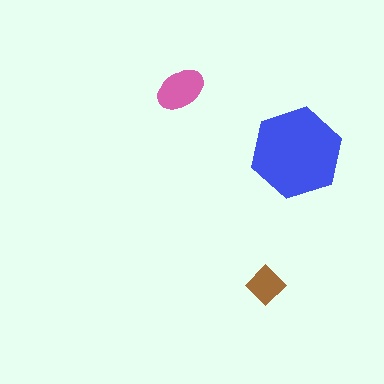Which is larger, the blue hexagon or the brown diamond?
The blue hexagon.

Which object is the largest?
The blue hexagon.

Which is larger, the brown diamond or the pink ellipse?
The pink ellipse.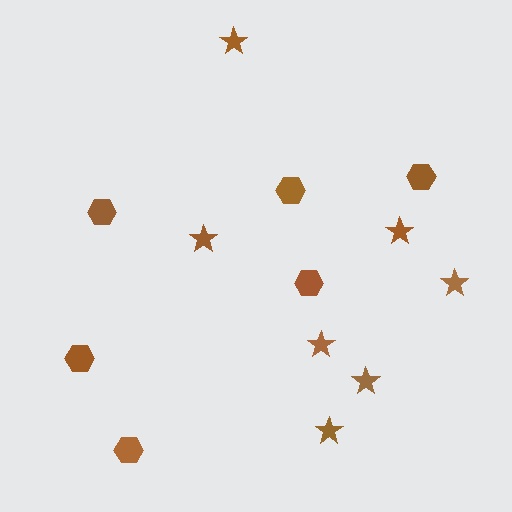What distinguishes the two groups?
There are 2 groups: one group of hexagons (6) and one group of stars (7).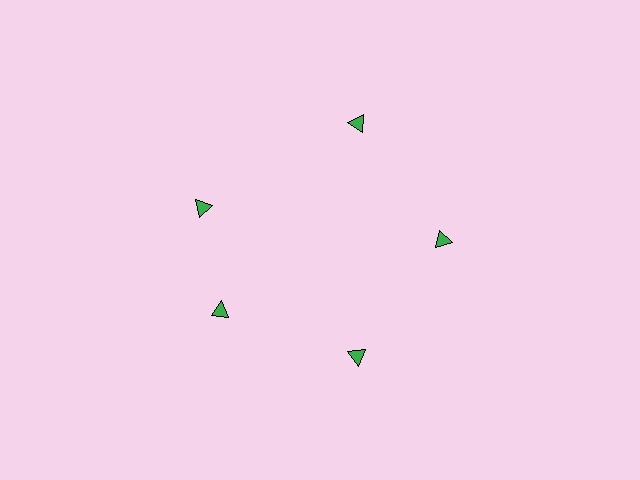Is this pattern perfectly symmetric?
No. The 5 green triangles are arranged in a ring, but one element near the 10 o'clock position is rotated out of alignment along the ring, breaking the 5-fold rotational symmetry.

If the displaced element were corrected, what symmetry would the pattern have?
It would have 5-fold rotational symmetry — the pattern would map onto itself every 72 degrees.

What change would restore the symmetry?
The symmetry would be restored by rotating it back into even spacing with its neighbors so that all 5 triangles sit at equal angles and equal distance from the center.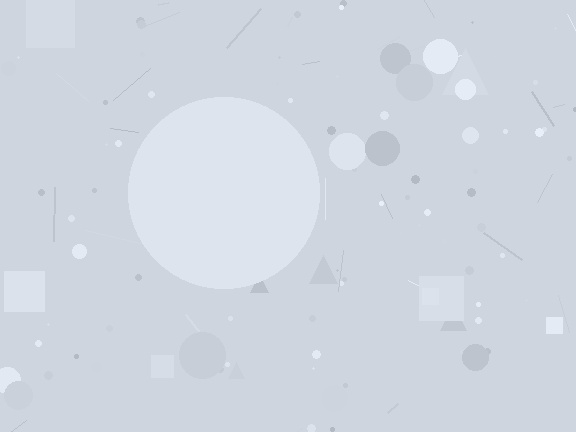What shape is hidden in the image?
A circle is hidden in the image.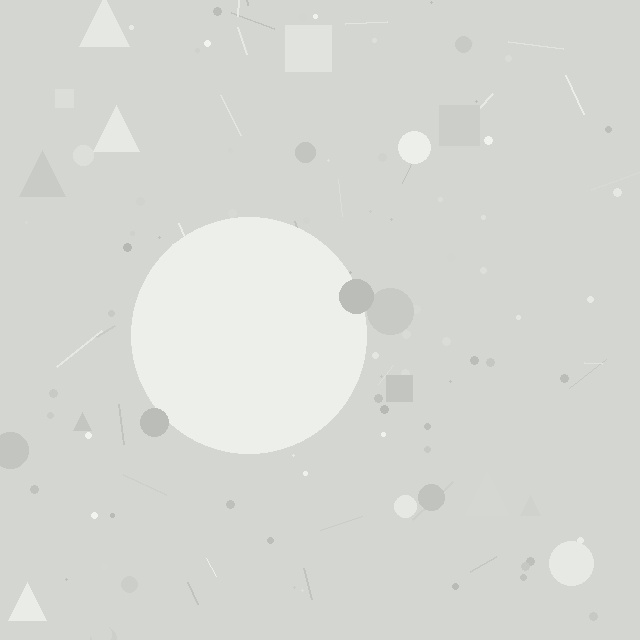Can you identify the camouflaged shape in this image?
The camouflaged shape is a circle.